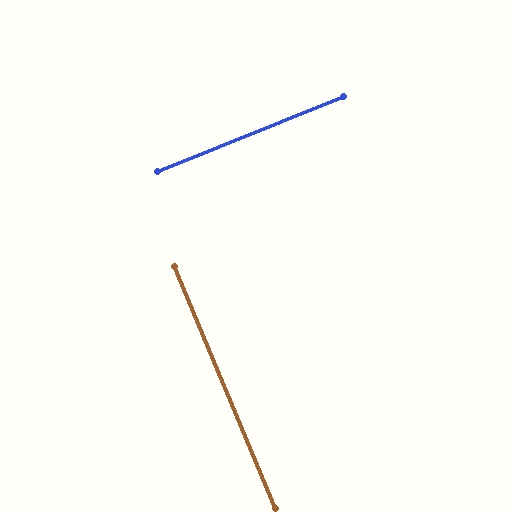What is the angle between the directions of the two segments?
Approximately 89 degrees.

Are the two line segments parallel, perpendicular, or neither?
Perpendicular — they meet at approximately 89°.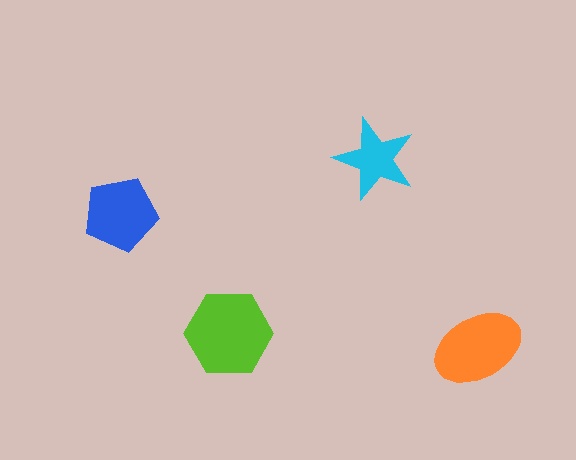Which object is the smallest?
The cyan star.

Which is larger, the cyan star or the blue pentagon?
The blue pentagon.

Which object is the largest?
The lime hexagon.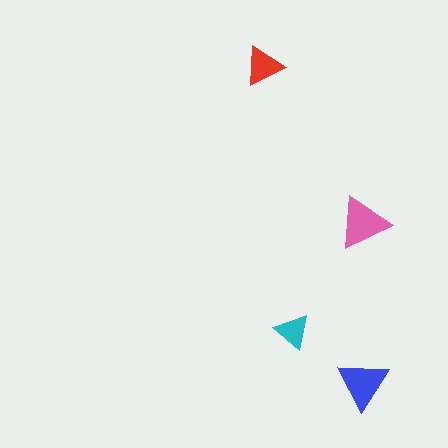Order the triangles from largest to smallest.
the pink one, the blue one, the red one, the cyan one.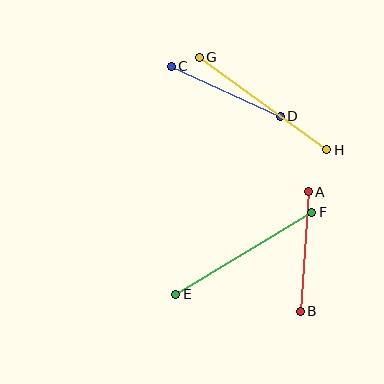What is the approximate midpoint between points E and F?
The midpoint is at approximately (244, 253) pixels.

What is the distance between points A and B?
The distance is approximately 119 pixels.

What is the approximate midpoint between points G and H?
The midpoint is at approximately (263, 104) pixels.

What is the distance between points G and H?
The distance is approximately 158 pixels.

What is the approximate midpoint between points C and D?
The midpoint is at approximately (226, 91) pixels.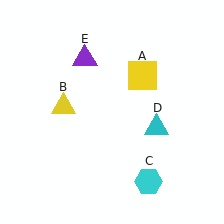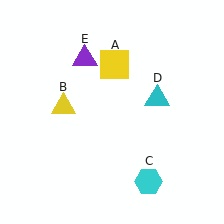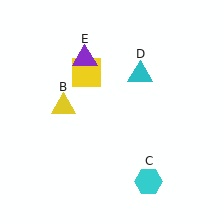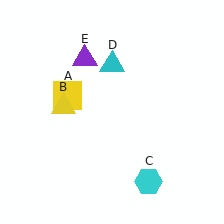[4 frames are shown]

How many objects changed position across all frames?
2 objects changed position: yellow square (object A), cyan triangle (object D).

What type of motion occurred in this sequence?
The yellow square (object A), cyan triangle (object D) rotated counterclockwise around the center of the scene.